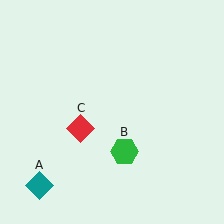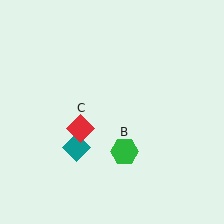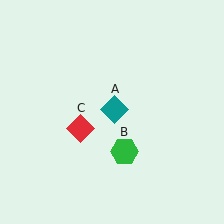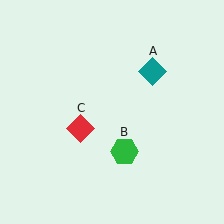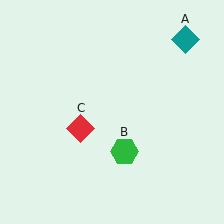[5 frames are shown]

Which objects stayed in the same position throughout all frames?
Green hexagon (object B) and red diamond (object C) remained stationary.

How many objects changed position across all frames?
1 object changed position: teal diamond (object A).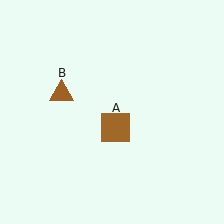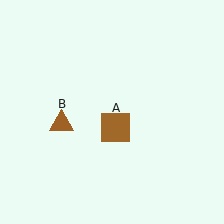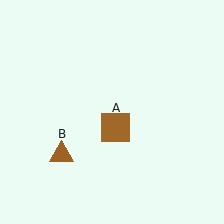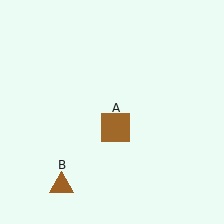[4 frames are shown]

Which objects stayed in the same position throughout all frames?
Brown square (object A) remained stationary.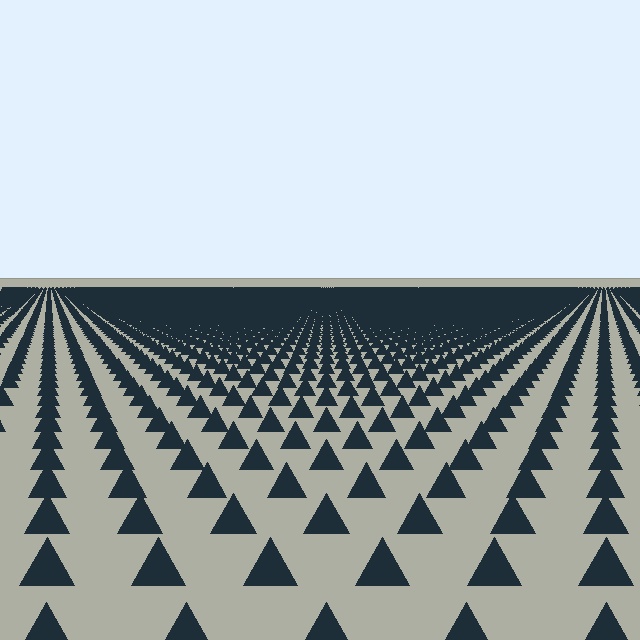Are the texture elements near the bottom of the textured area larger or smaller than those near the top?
Larger. Near the bottom, elements are closer to the viewer and appear at a bigger on-screen size.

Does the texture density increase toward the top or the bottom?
Density increases toward the top.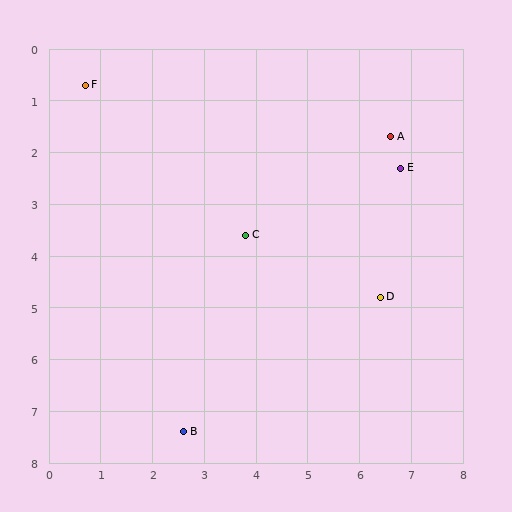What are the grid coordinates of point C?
Point C is at approximately (3.8, 3.6).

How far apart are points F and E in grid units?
Points F and E are about 6.3 grid units apart.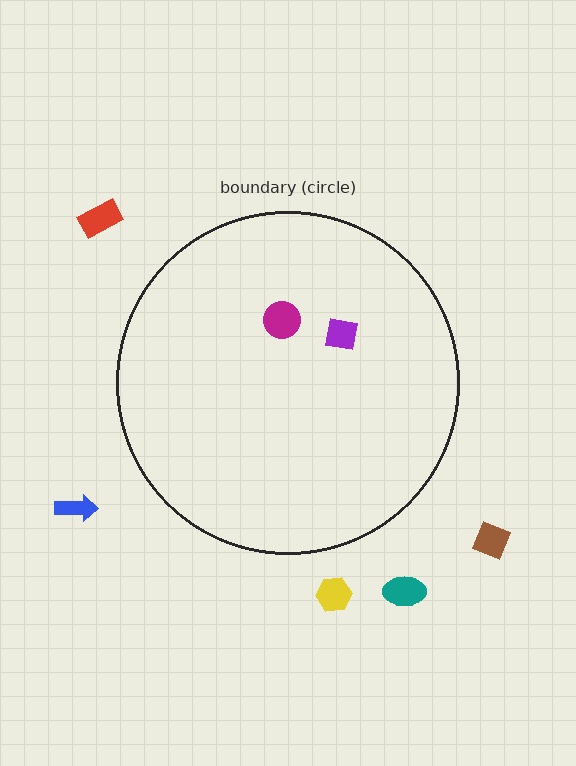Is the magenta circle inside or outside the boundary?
Inside.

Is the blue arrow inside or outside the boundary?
Outside.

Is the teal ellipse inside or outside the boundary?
Outside.